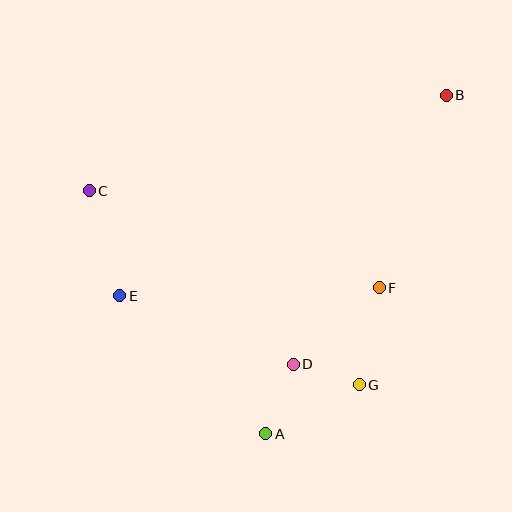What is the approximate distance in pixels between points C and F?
The distance between C and F is approximately 306 pixels.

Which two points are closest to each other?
Points D and G are closest to each other.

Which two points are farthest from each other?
Points A and B are farthest from each other.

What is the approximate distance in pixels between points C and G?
The distance between C and G is approximately 332 pixels.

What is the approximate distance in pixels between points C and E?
The distance between C and E is approximately 110 pixels.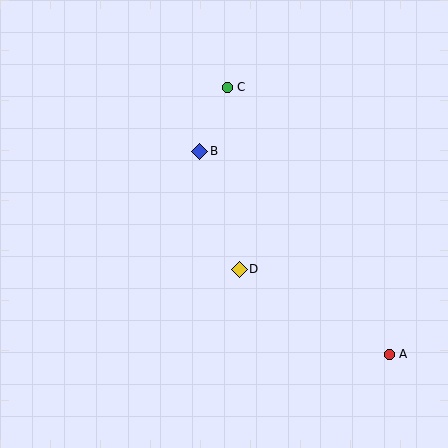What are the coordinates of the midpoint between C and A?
The midpoint between C and A is at (308, 221).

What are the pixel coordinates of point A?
Point A is at (389, 354).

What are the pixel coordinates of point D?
Point D is at (239, 269).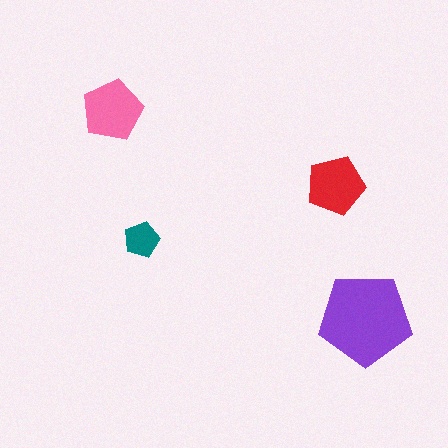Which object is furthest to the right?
The purple pentagon is rightmost.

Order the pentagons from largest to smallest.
the purple one, the pink one, the red one, the teal one.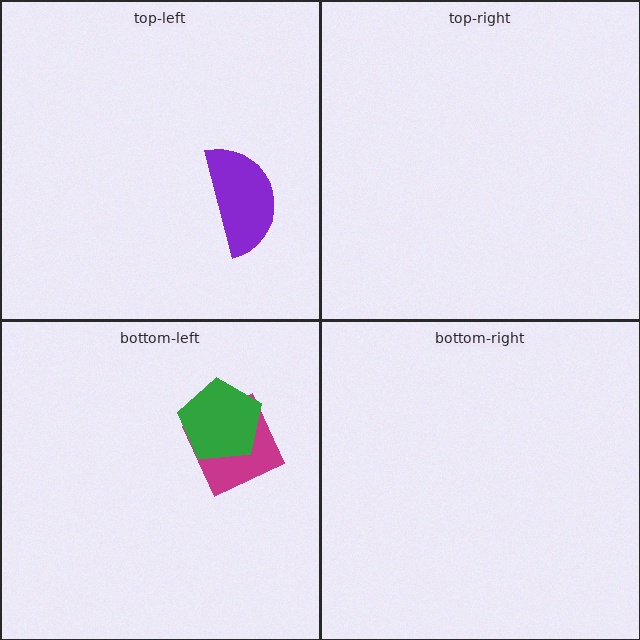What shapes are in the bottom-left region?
The magenta diamond, the green pentagon.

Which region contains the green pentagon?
The bottom-left region.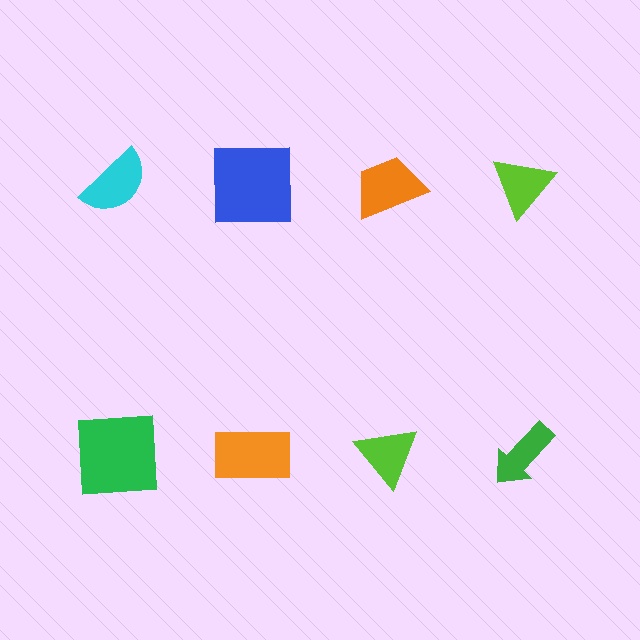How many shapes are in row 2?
4 shapes.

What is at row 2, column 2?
An orange rectangle.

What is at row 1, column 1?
A cyan semicircle.